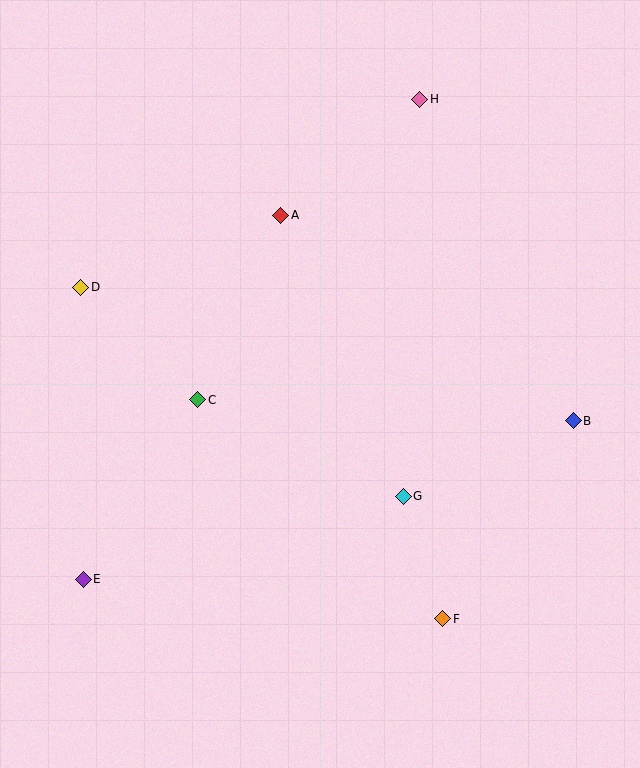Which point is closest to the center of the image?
Point C at (198, 400) is closest to the center.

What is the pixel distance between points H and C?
The distance between H and C is 374 pixels.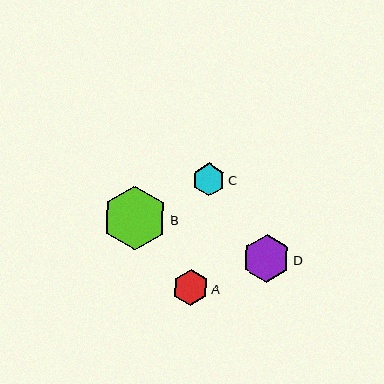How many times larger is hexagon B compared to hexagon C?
Hexagon B is approximately 2.0 times the size of hexagon C.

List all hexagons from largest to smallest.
From largest to smallest: B, D, A, C.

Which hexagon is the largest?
Hexagon B is the largest with a size of approximately 65 pixels.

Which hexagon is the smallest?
Hexagon C is the smallest with a size of approximately 33 pixels.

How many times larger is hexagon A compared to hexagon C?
Hexagon A is approximately 1.1 times the size of hexagon C.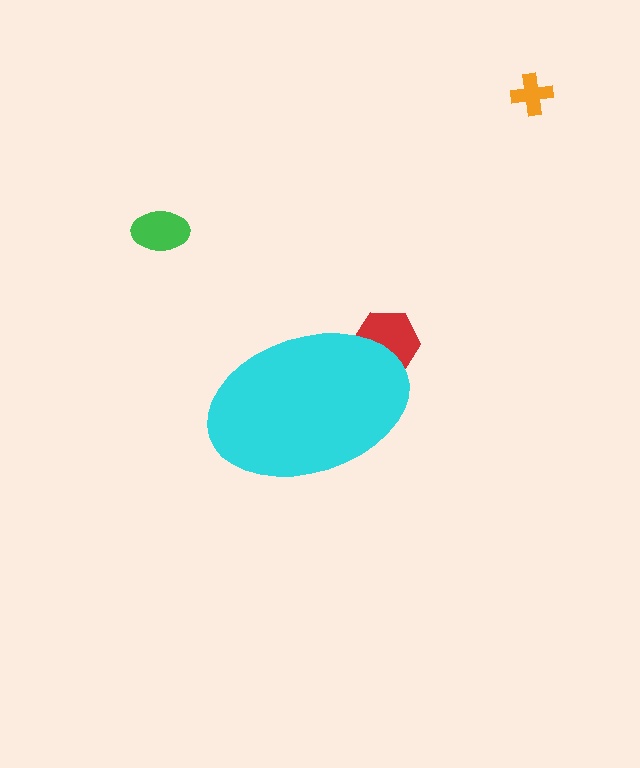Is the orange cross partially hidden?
No, the orange cross is fully visible.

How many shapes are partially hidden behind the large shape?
1 shape is partially hidden.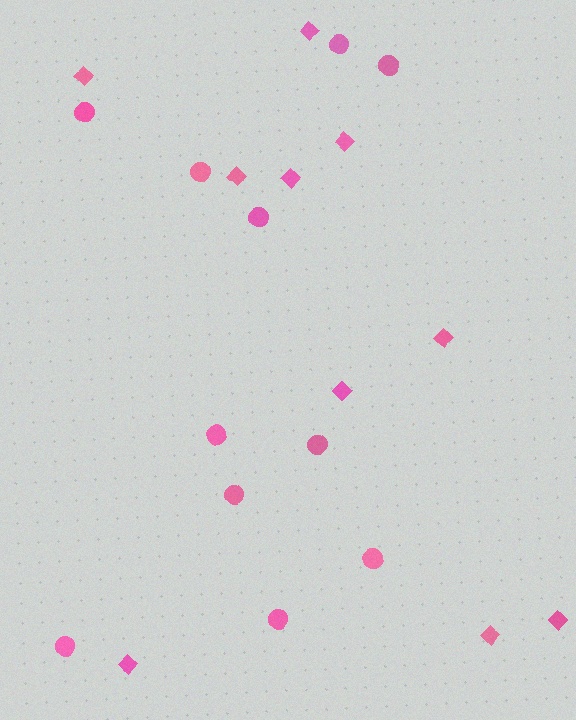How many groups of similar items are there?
There are 2 groups: one group of circles (11) and one group of diamonds (10).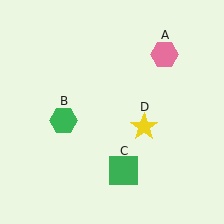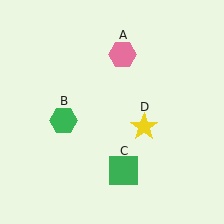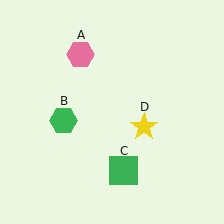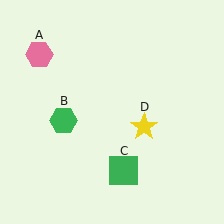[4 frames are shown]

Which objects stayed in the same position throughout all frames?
Green hexagon (object B) and green square (object C) and yellow star (object D) remained stationary.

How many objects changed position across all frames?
1 object changed position: pink hexagon (object A).